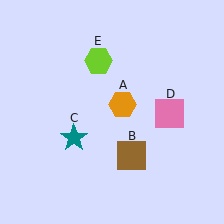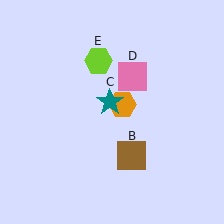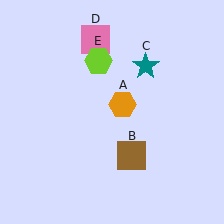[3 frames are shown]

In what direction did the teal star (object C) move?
The teal star (object C) moved up and to the right.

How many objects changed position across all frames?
2 objects changed position: teal star (object C), pink square (object D).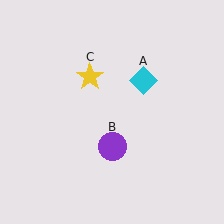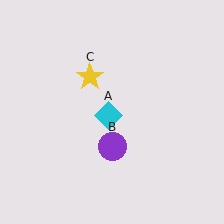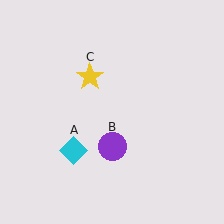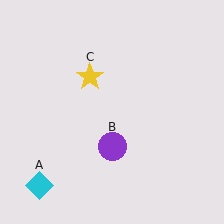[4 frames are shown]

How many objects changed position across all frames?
1 object changed position: cyan diamond (object A).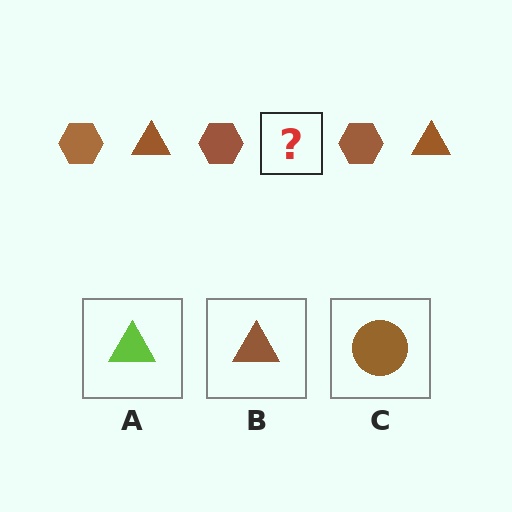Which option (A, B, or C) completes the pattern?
B.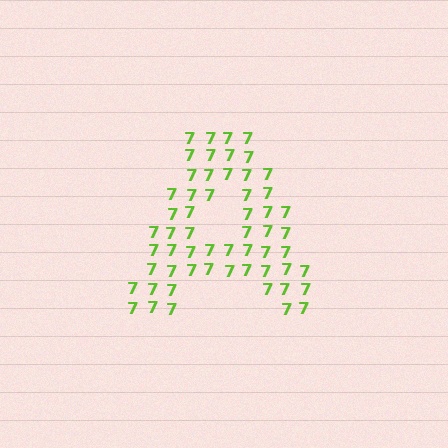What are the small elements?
The small elements are digit 7's.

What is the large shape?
The large shape is the letter A.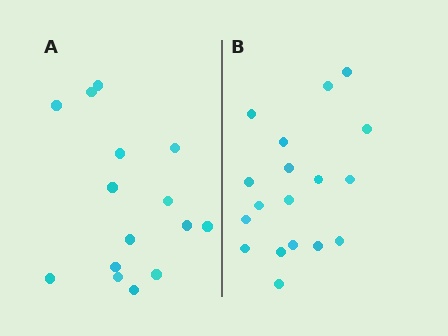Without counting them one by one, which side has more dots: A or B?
Region B (the right region) has more dots.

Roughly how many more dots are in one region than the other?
Region B has just a few more — roughly 2 or 3 more dots than region A.